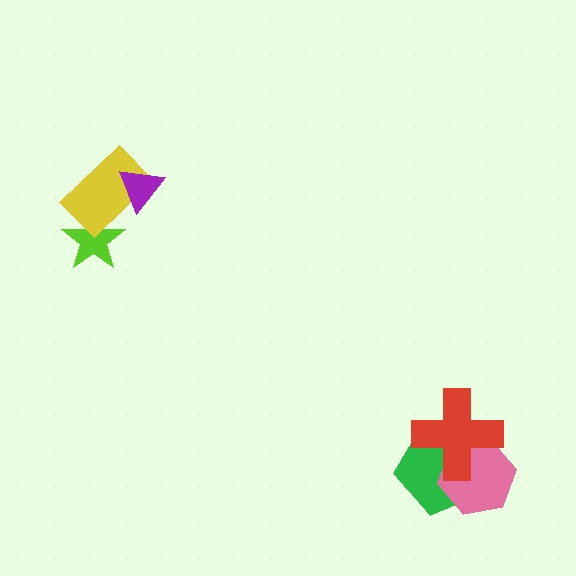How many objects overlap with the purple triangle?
1 object overlaps with the purple triangle.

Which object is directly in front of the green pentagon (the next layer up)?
The pink hexagon is directly in front of the green pentagon.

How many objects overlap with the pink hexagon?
2 objects overlap with the pink hexagon.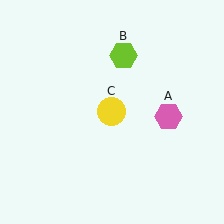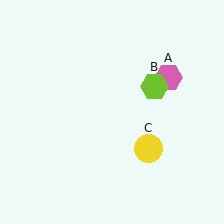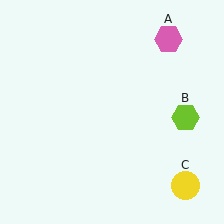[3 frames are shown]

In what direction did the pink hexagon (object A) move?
The pink hexagon (object A) moved up.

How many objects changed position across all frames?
3 objects changed position: pink hexagon (object A), lime hexagon (object B), yellow circle (object C).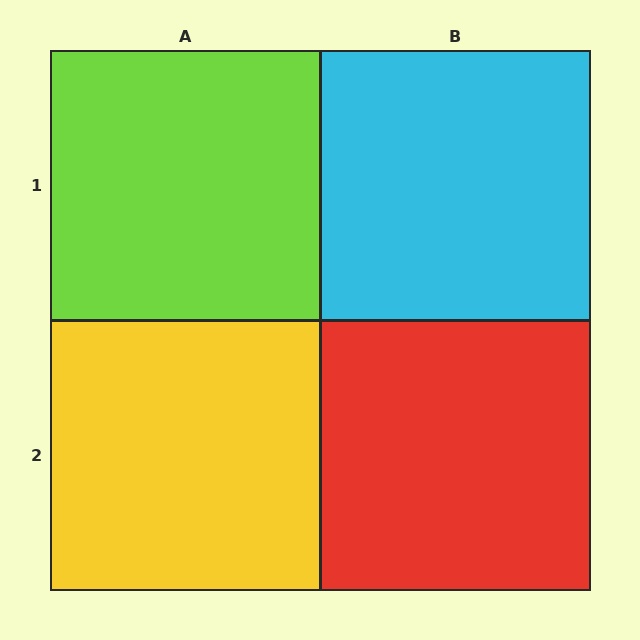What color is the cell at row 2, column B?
Red.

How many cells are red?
1 cell is red.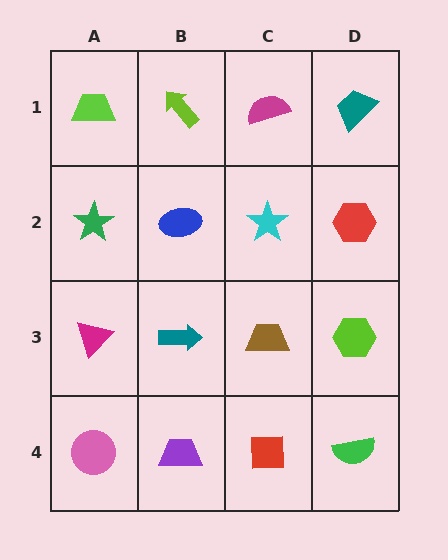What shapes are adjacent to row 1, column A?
A green star (row 2, column A), a lime arrow (row 1, column B).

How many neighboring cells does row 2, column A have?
3.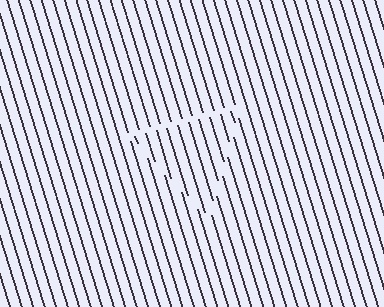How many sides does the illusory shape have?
3 sides — the line-ends trace a triangle.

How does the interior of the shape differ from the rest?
The interior of the shape contains the same grating, shifted by half a period — the contour is defined by the phase discontinuity where line-ends from the inner and outer gratings abut.